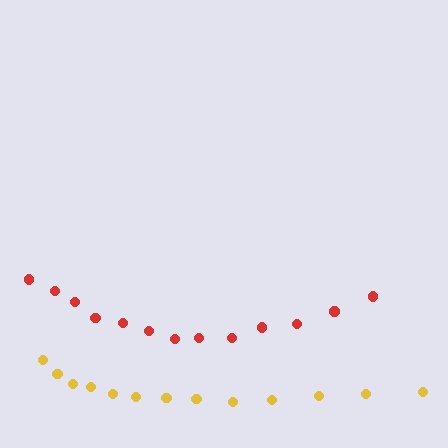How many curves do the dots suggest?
There are 2 distinct paths.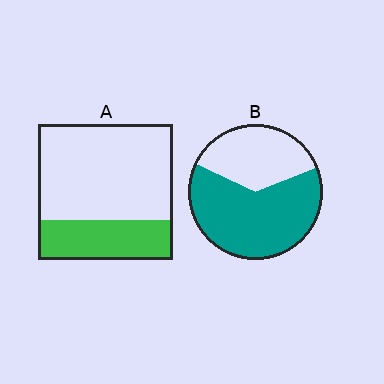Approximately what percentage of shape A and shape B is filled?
A is approximately 30% and B is approximately 65%.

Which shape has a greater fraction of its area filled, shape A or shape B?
Shape B.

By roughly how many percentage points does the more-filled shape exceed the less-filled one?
By roughly 35 percentage points (B over A).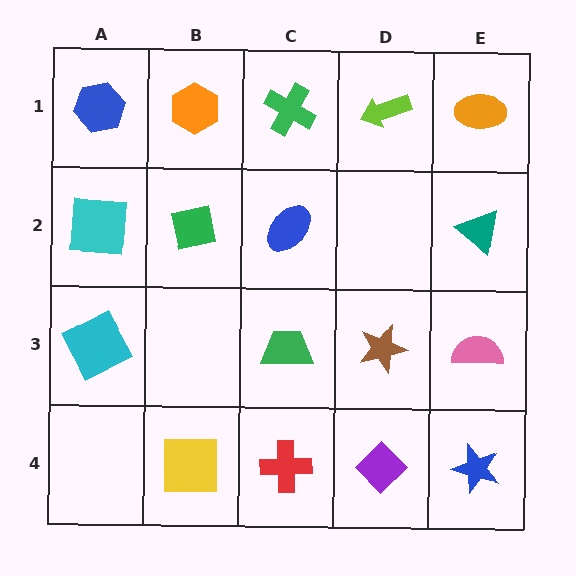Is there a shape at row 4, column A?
No, that cell is empty.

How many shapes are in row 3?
4 shapes.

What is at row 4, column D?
A purple diamond.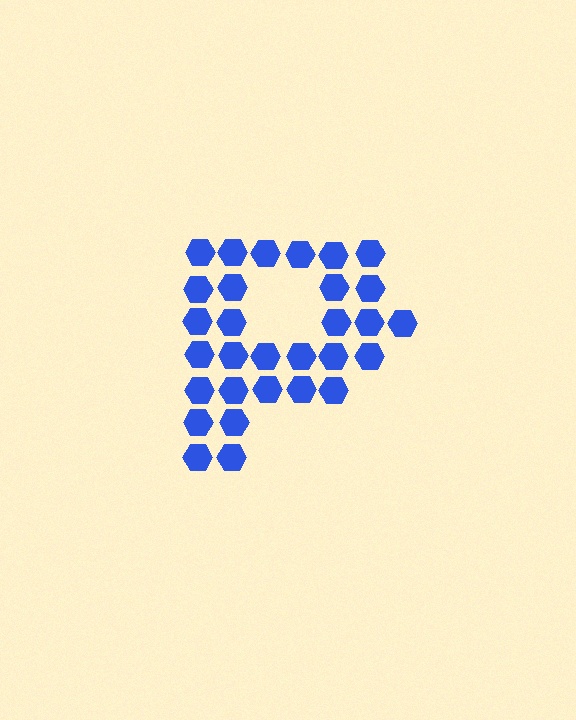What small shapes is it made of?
It is made of small hexagons.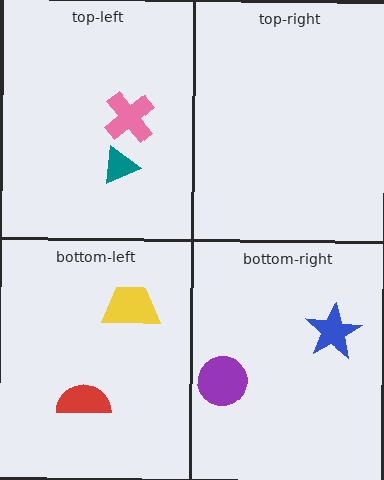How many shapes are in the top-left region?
2.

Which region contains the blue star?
The bottom-right region.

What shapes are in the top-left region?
The teal triangle, the pink cross.